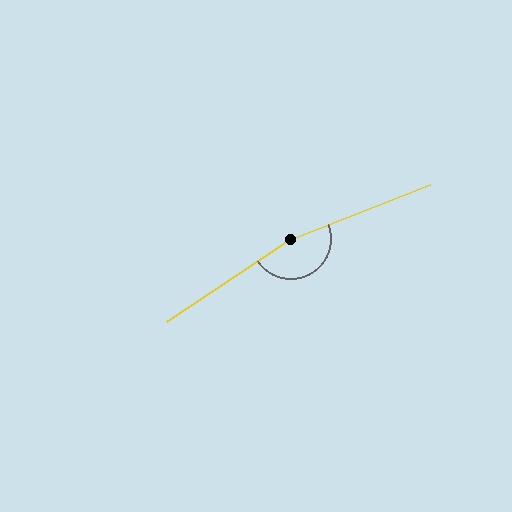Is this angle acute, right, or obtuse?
It is obtuse.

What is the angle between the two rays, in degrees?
Approximately 167 degrees.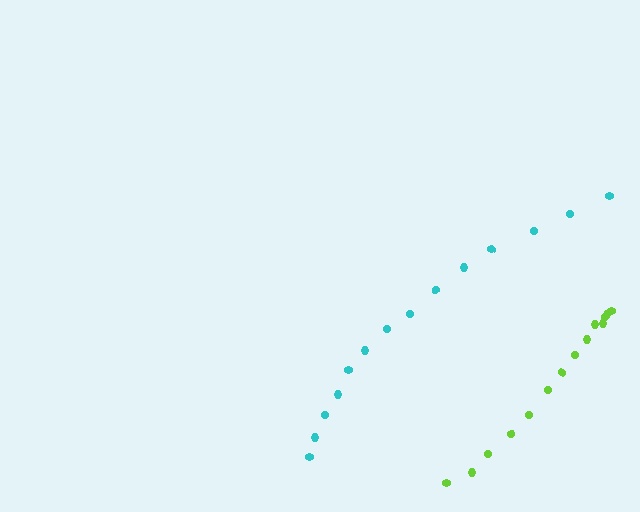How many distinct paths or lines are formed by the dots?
There are 2 distinct paths.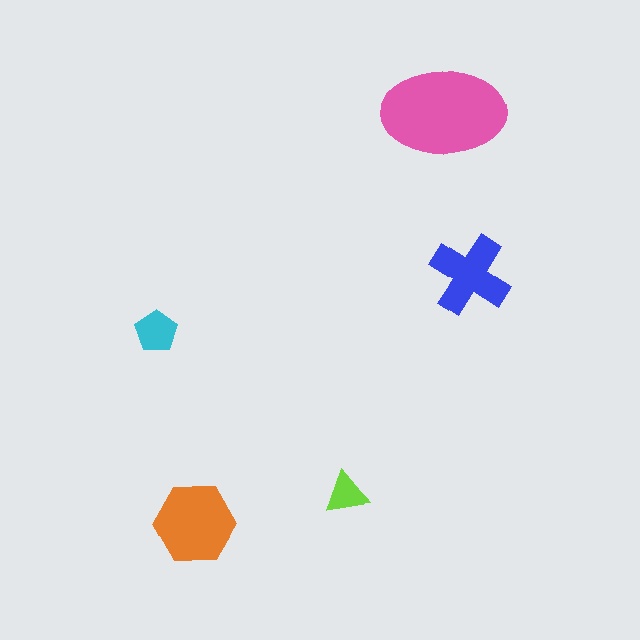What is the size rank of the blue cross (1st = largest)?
3rd.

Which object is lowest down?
The orange hexagon is bottommost.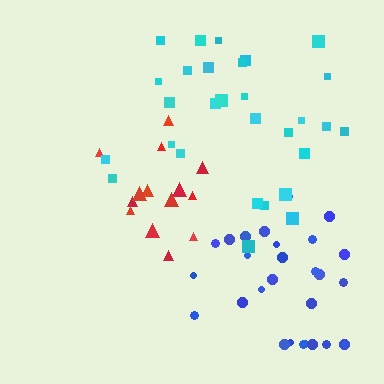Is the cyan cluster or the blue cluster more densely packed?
Blue.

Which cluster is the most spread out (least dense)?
Cyan.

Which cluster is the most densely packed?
Red.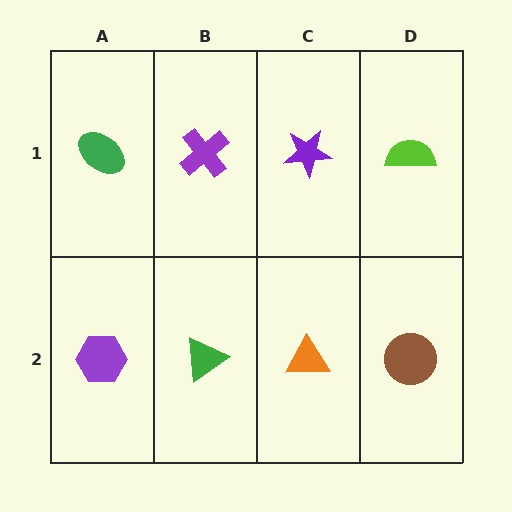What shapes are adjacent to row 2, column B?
A purple cross (row 1, column B), a purple hexagon (row 2, column A), an orange triangle (row 2, column C).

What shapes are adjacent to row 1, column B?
A green triangle (row 2, column B), a green ellipse (row 1, column A), a purple star (row 1, column C).